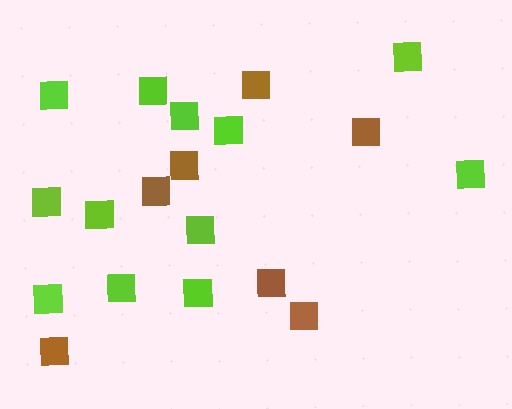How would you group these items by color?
There are 2 groups: one group of lime squares (12) and one group of brown squares (7).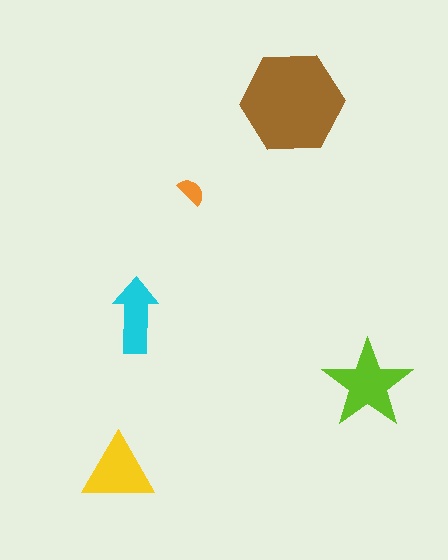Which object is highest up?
The brown hexagon is topmost.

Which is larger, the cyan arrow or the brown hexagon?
The brown hexagon.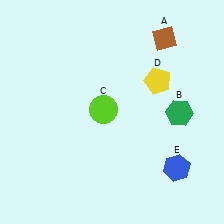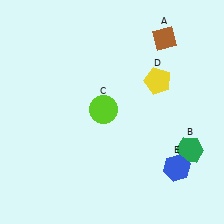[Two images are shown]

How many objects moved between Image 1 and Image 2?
1 object moved between the two images.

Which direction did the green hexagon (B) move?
The green hexagon (B) moved down.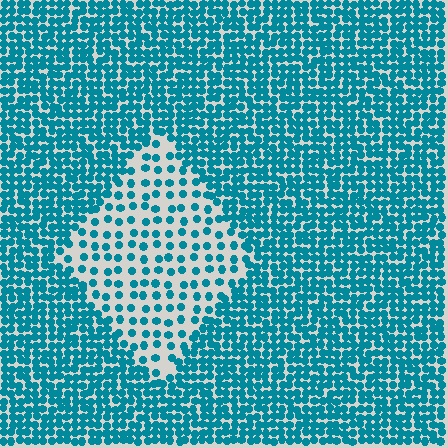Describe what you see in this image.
The image contains small teal elements arranged at two different densities. A diamond-shaped region is visible where the elements are less densely packed than the surrounding area.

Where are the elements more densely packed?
The elements are more densely packed outside the diamond boundary.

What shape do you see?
I see a diamond.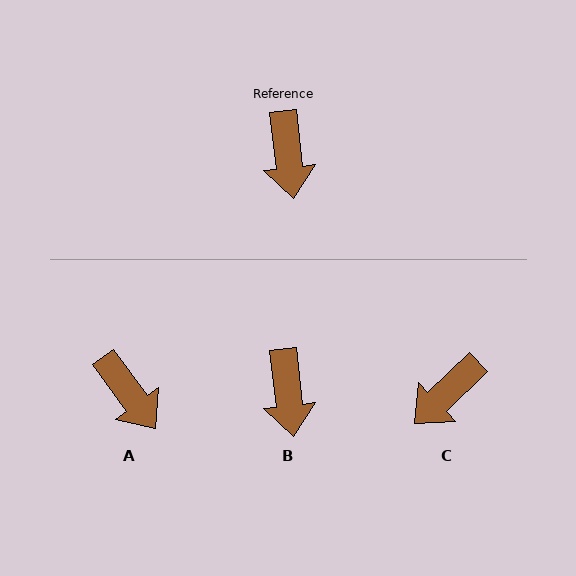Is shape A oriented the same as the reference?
No, it is off by about 30 degrees.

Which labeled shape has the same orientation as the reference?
B.